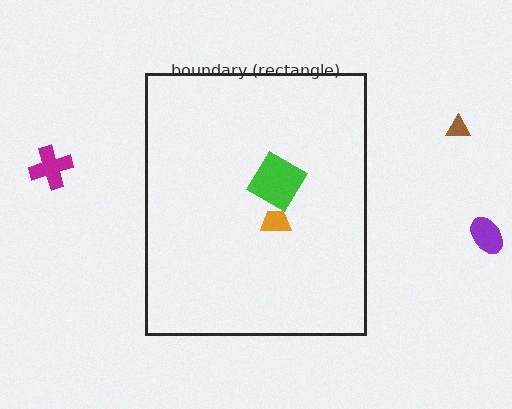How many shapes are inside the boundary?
2 inside, 3 outside.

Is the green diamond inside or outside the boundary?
Inside.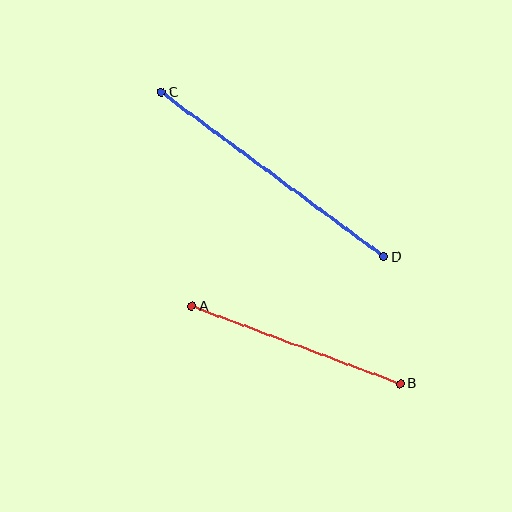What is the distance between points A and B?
The distance is approximately 223 pixels.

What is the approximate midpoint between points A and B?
The midpoint is at approximately (296, 345) pixels.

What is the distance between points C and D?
The distance is approximately 277 pixels.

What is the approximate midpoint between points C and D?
The midpoint is at approximately (273, 174) pixels.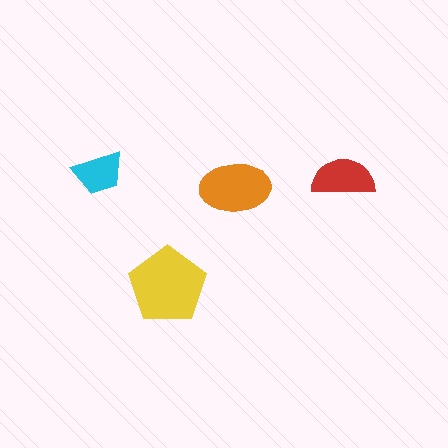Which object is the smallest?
The cyan trapezoid.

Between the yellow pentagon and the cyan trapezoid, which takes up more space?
The yellow pentagon.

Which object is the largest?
The yellow pentagon.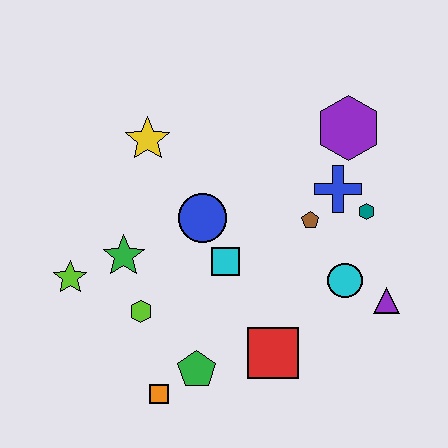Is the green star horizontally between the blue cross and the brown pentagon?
No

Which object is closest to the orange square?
The green pentagon is closest to the orange square.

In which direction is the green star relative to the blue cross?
The green star is to the left of the blue cross.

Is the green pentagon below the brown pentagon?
Yes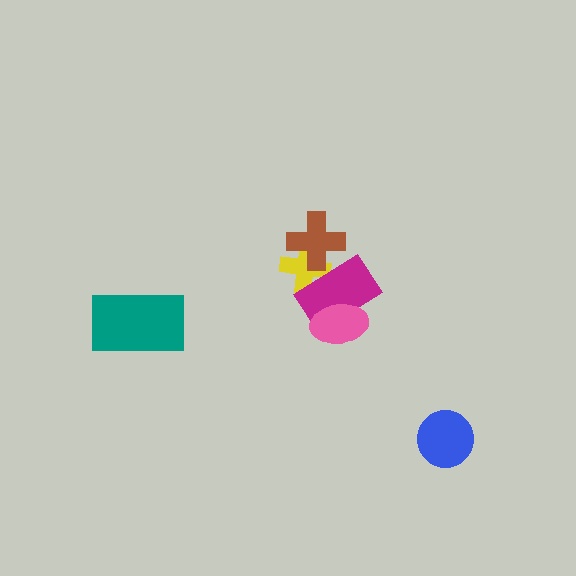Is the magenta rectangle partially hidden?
Yes, it is partially covered by another shape.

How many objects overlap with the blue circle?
0 objects overlap with the blue circle.